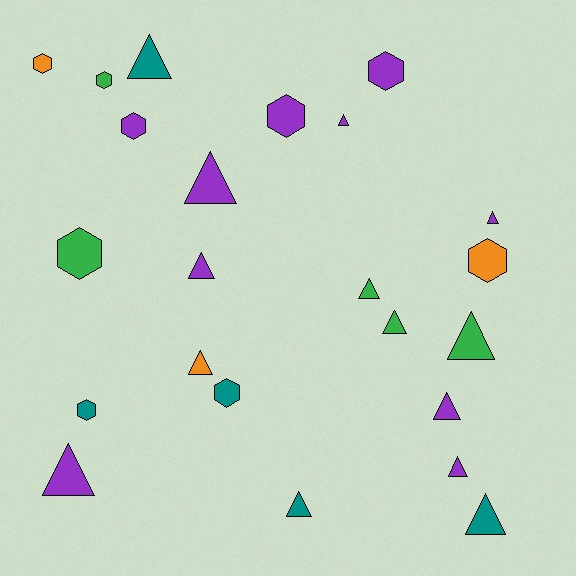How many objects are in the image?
There are 23 objects.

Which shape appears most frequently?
Triangle, with 14 objects.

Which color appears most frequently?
Purple, with 10 objects.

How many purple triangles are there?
There are 7 purple triangles.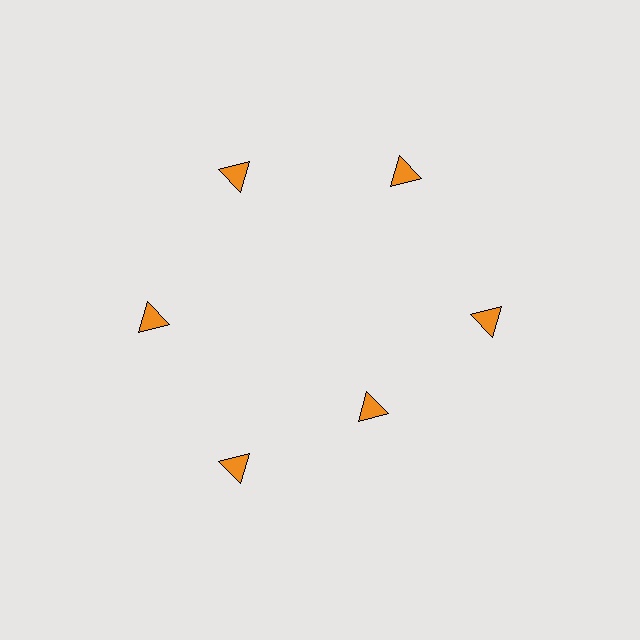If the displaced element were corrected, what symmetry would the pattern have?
It would have 6-fold rotational symmetry — the pattern would map onto itself every 60 degrees.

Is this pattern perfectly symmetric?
No. The 6 orange triangles are arranged in a ring, but one element near the 5 o'clock position is pulled inward toward the center, breaking the 6-fold rotational symmetry.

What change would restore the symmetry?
The symmetry would be restored by moving it outward, back onto the ring so that all 6 triangles sit at equal angles and equal distance from the center.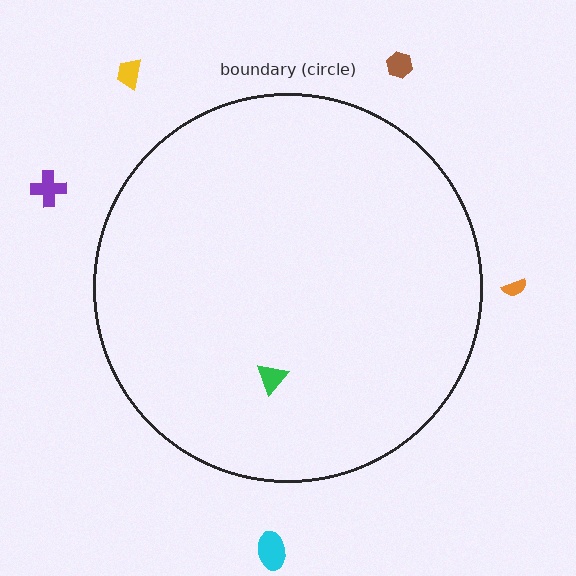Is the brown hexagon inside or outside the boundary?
Outside.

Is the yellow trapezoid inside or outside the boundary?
Outside.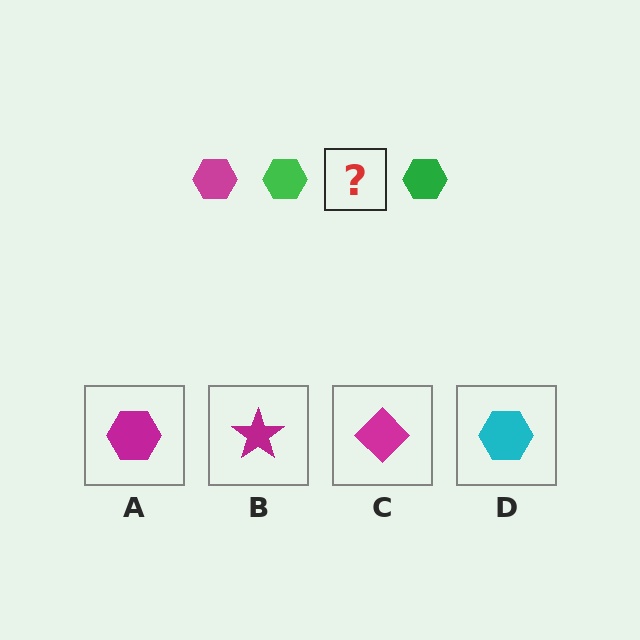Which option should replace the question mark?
Option A.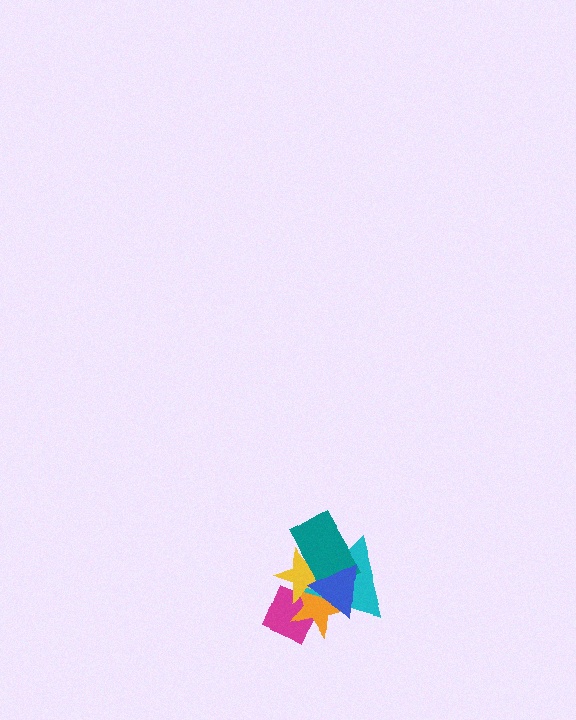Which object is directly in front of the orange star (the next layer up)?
The cyan triangle is directly in front of the orange star.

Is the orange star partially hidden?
Yes, it is partially covered by another shape.